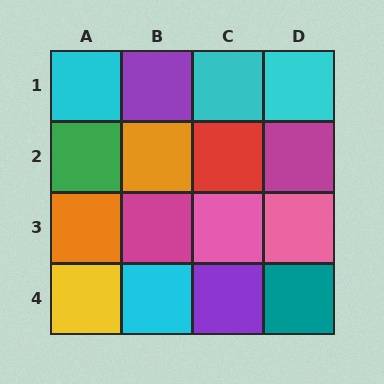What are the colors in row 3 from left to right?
Orange, magenta, pink, pink.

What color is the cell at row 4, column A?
Yellow.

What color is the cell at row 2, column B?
Orange.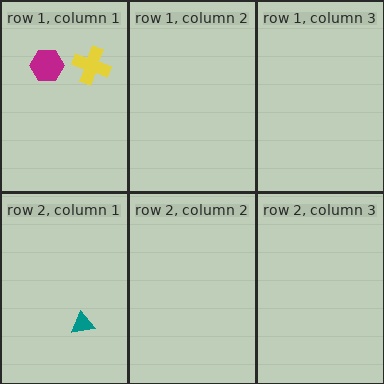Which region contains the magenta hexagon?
The row 1, column 1 region.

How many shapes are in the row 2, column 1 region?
1.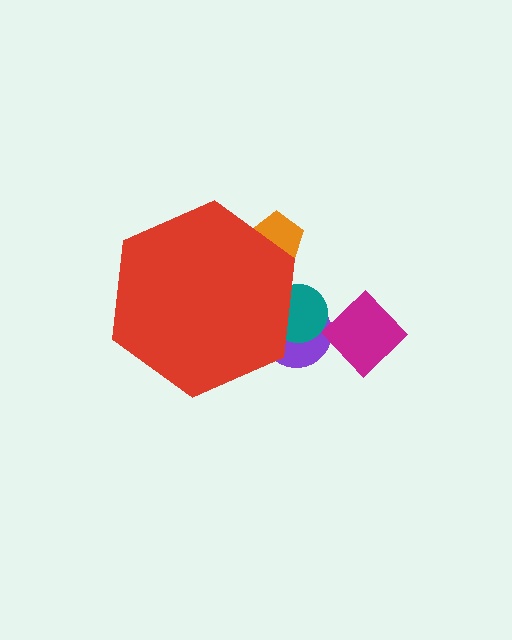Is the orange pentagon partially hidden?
Yes, the orange pentagon is partially hidden behind the red hexagon.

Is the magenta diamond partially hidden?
No, the magenta diamond is fully visible.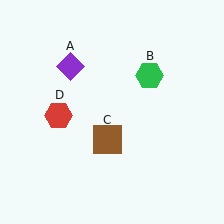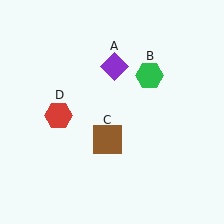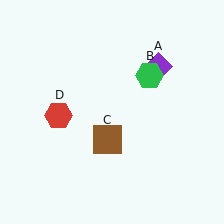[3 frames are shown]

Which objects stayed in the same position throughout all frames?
Green hexagon (object B) and brown square (object C) and red hexagon (object D) remained stationary.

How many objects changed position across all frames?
1 object changed position: purple diamond (object A).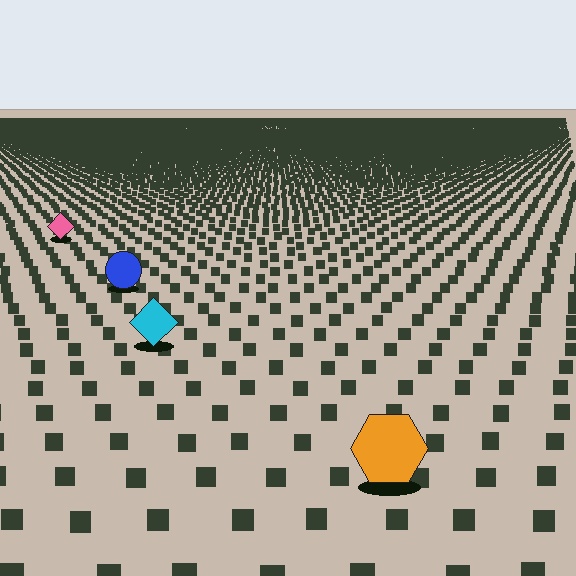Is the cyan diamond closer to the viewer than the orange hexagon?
No. The orange hexagon is closer — you can tell from the texture gradient: the ground texture is coarser near it.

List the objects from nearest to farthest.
From nearest to farthest: the orange hexagon, the cyan diamond, the blue circle, the pink diamond.